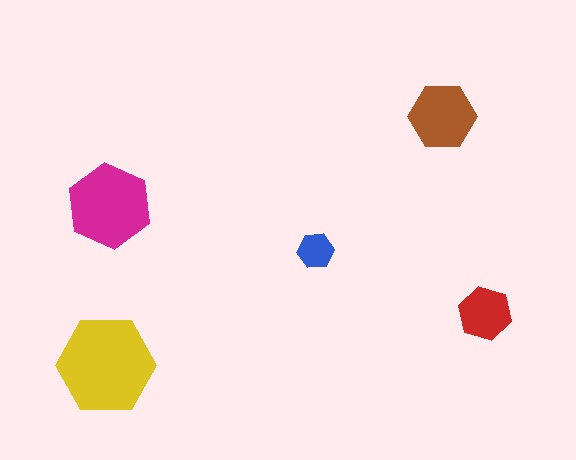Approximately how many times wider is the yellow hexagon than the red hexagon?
About 2 times wider.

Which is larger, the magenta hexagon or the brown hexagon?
The magenta one.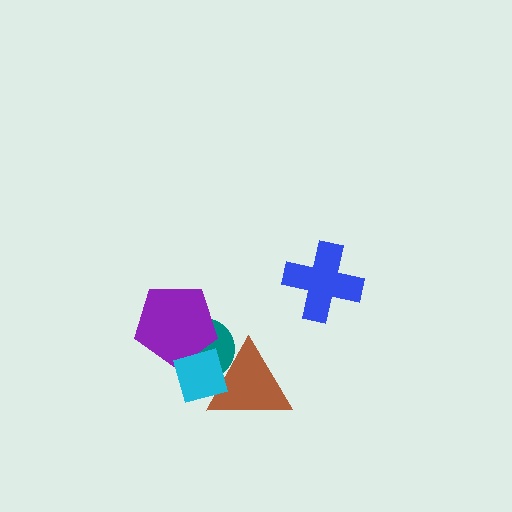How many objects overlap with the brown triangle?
2 objects overlap with the brown triangle.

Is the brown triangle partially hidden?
Yes, it is partially covered by another shape.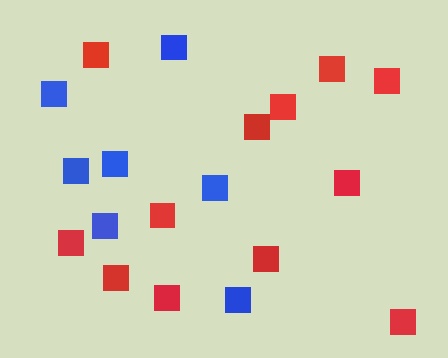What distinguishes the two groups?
There are 2 groups: one group of red squares (12) and one group of blue squares (7).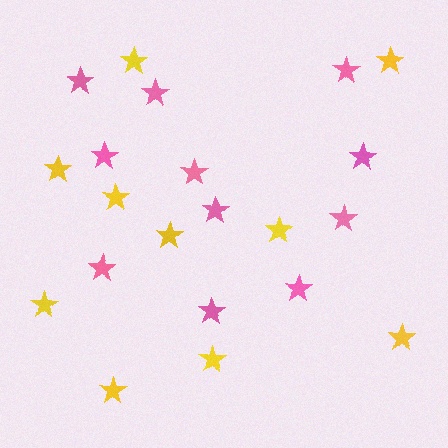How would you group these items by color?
There are 2 groups: one group of pink stars (11) and one group of yellow stars (10).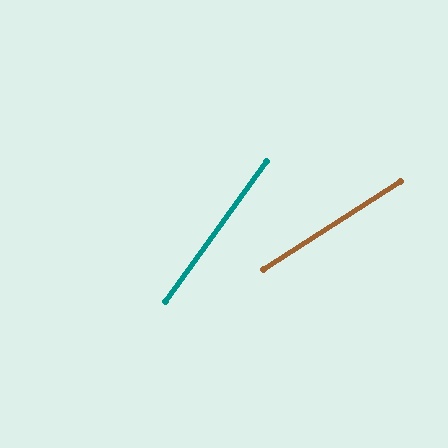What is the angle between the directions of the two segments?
Approximately 21 degrees.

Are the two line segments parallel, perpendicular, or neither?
Neither parallel nor perpendicular — they differ by about 21°.